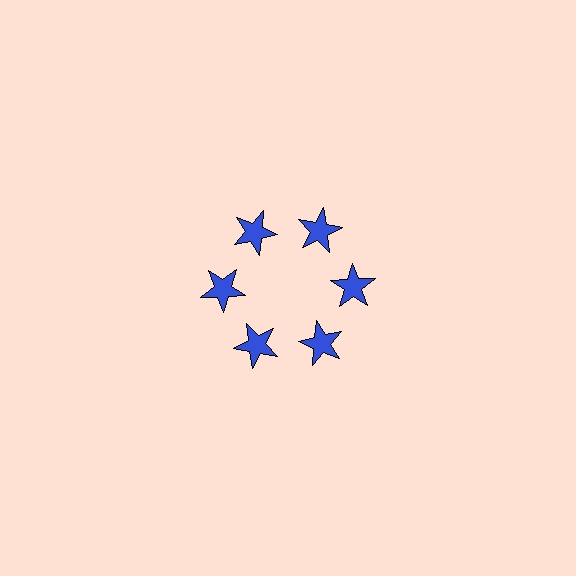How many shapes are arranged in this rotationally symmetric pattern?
There are 6 shapes, arranged in 6 groups of 1.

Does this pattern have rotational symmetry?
Yes, this pattern has 6-fold rotational symmetry. It looks the same after rotating 60 degrees around the center.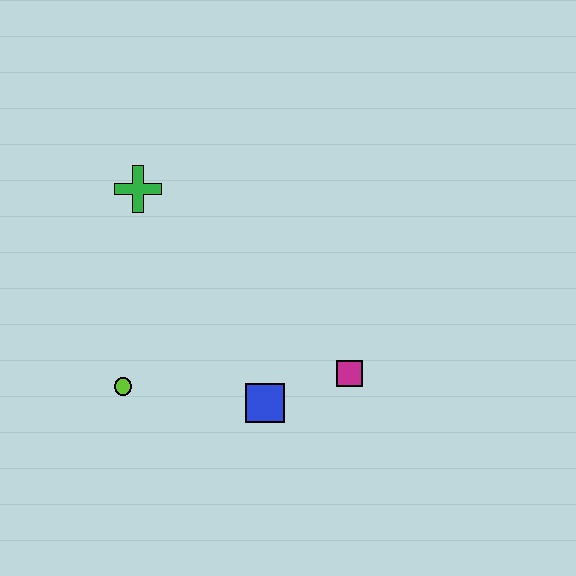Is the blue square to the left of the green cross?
No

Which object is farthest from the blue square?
The green cross is farthest from the blue square.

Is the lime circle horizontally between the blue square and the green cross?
No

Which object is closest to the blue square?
The magenta square is closest to the blue square.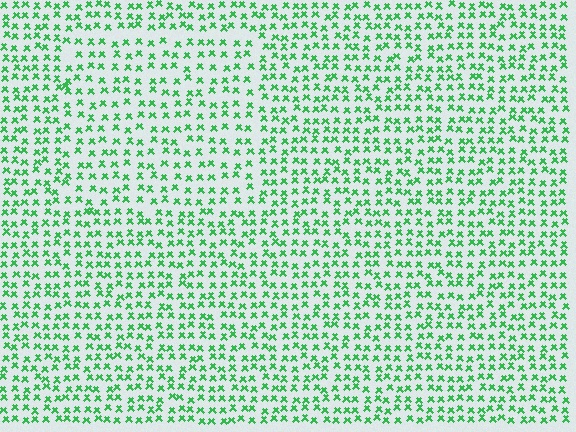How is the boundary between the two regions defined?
The boundary is defined by a change in element density (approximately 1.4x ratio). All elements are the same color, size, and shape.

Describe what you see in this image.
The image contains small green elements arranged at two different densities. A rectangle-shaped region is visible where the elements are less densely packed than the surrounding area.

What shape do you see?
I see a rectangle.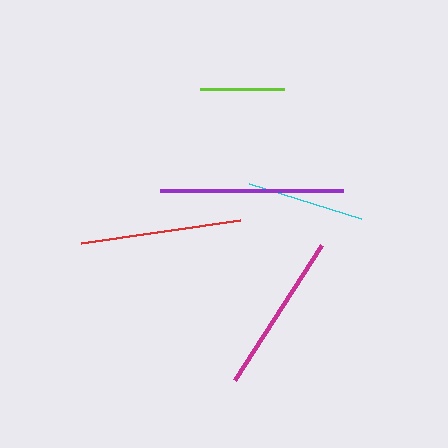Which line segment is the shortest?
The lime line is the shortest at approximately 84 pixels.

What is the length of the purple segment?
The purple segment is approximately 183 pixels long.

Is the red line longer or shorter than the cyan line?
The red line is longer than the cyan line.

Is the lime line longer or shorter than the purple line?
The purple line is longer than the lime line.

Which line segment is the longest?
The purple line is the longest at approximately 183 pixels.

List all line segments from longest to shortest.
From longest to shortest: purple, red, magenta, cyan, lime.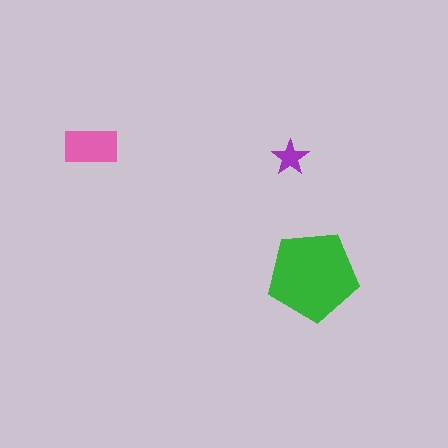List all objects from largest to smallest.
The green pentagon, the pink rectangle, the purple star.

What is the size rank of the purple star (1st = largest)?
3rd.